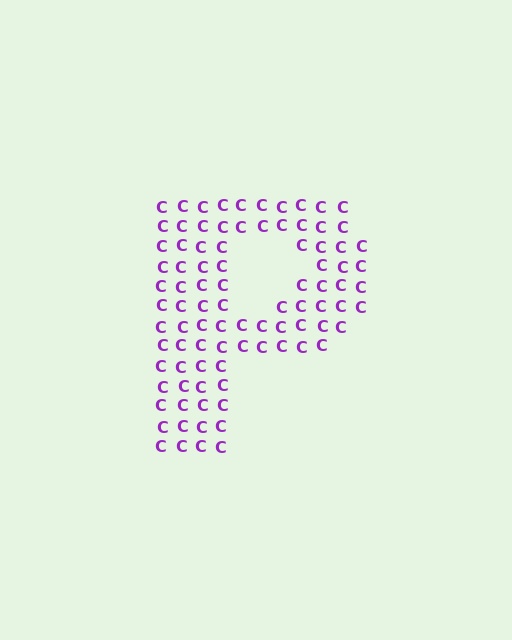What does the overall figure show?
The overall figure shows the letter P.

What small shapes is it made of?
It is made of small letter C's.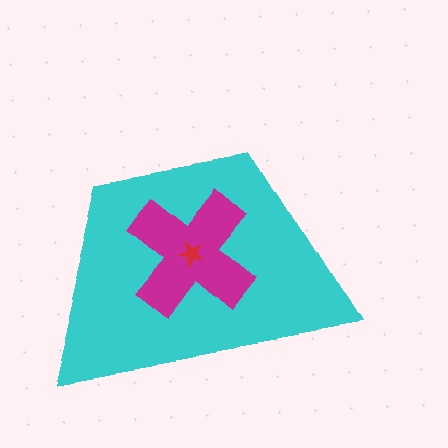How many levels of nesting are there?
3.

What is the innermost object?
The red star.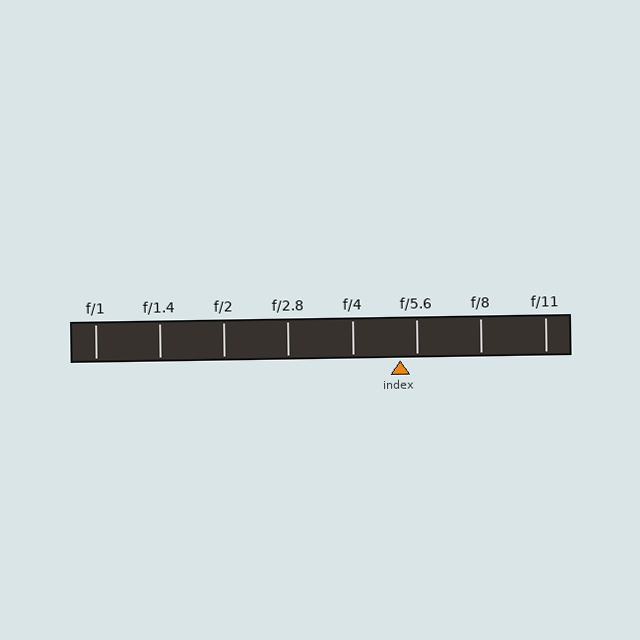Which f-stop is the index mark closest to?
The index mark is closest to f/5.6.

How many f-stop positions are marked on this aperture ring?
There are 8 f-stop positions marked.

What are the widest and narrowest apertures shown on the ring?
The widest aperture shown is f/1 and the narrowest is f/11.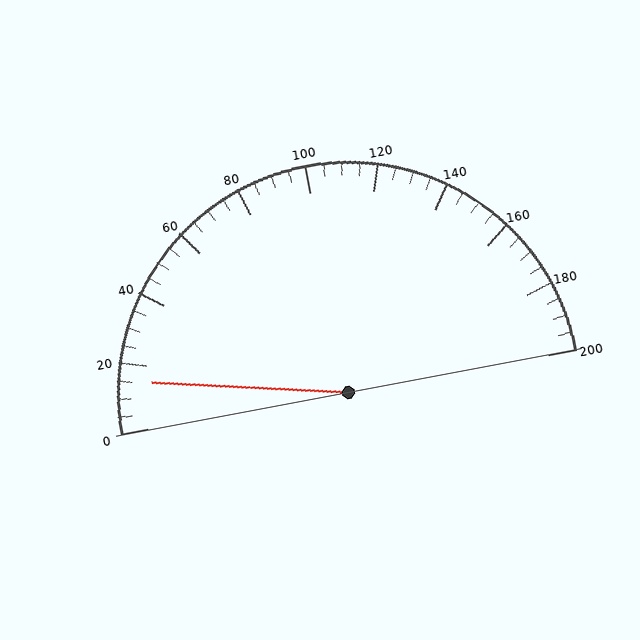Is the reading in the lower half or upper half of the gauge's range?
The reading is in the lower half of the range (0 to 200).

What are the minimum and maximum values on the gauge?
The gauge ranges from 0 to 200.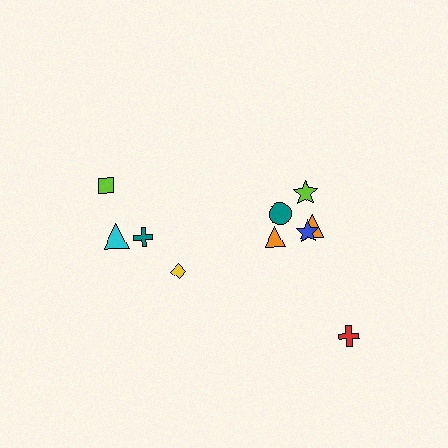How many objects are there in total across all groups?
There are 10 objects.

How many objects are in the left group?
There are 4 objects.